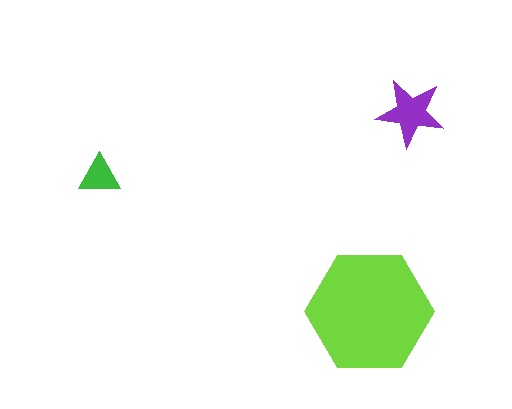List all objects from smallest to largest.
The green triangle, the purple star, the lime hexagon.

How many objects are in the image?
There are 3 objects in the image.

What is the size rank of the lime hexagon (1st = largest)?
1st.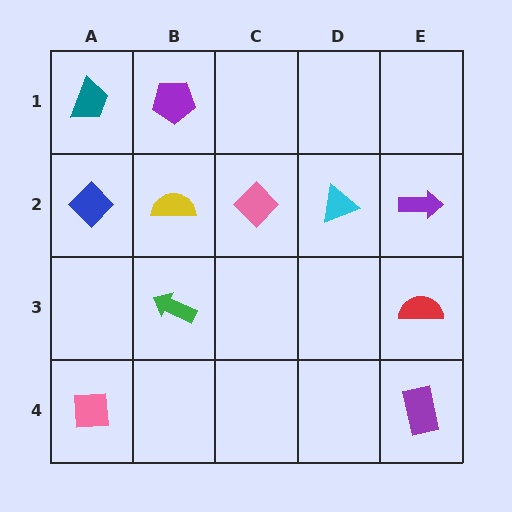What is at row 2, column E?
A purple arrow.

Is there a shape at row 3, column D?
No, that cell is empty.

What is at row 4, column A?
A pink square.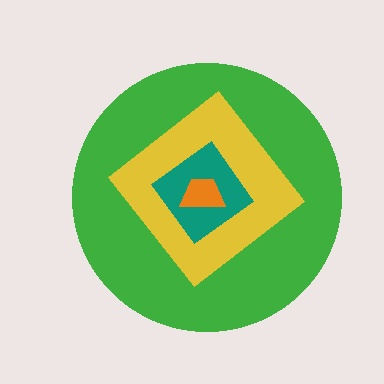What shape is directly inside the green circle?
The yellow diamond.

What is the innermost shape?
The orange trapezoid.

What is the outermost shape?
The green circle.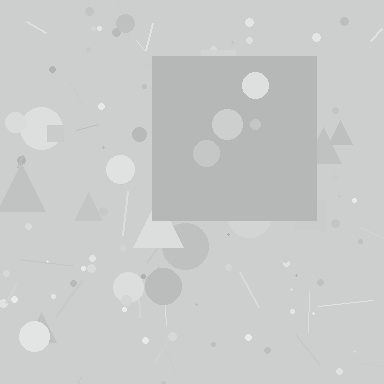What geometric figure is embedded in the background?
A square is embedded in the background.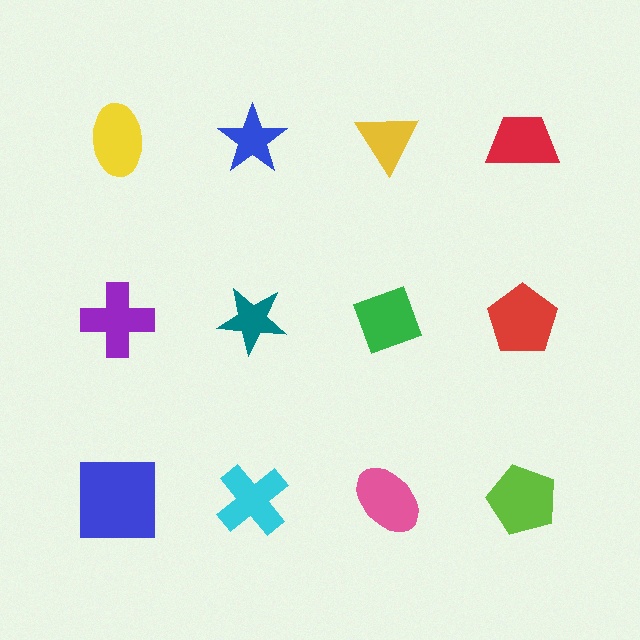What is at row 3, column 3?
A pink ellipse.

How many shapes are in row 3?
4 shapes.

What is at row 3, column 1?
A blue square.